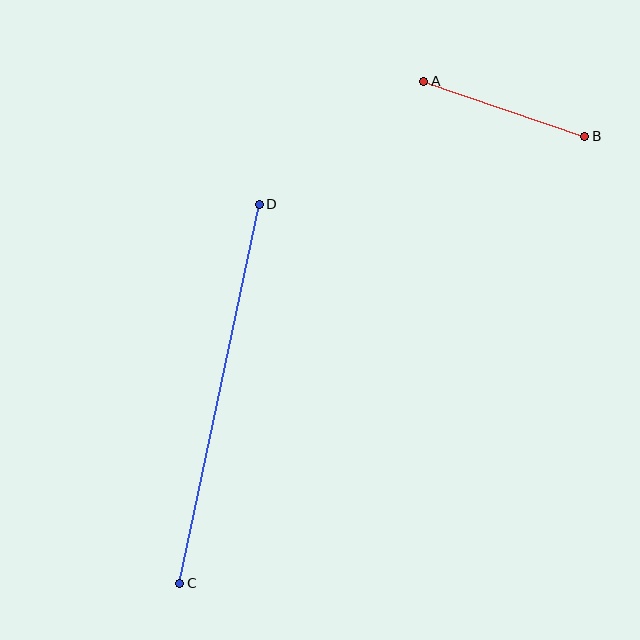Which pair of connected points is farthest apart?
Points C and D are farthest apart.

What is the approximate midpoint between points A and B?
The midpoint is at approximately (504, 109) pixels.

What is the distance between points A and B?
The distance is approximately 170 pixels.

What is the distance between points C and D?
The distance is approximately 388 pixels.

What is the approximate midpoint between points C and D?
The midpoint is at approximately (220, 394) pixels.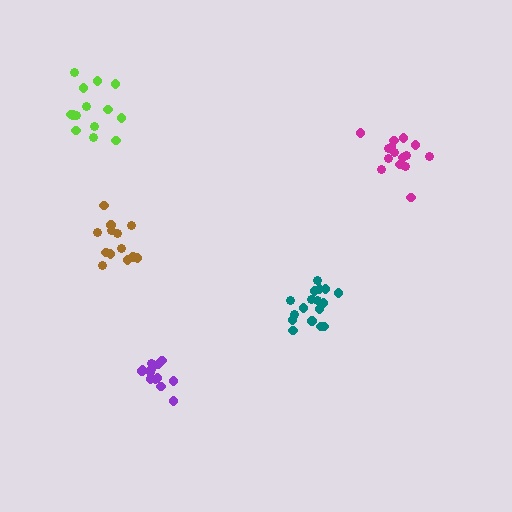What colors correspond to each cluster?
The clusters are colored: teal, purple, lime, magenta, brown.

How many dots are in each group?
Group 1: 17 dots, Group 2: 13 dots, Group 3: 14 dots, Group 4: 15 dots, Group 5: 13 dots (72 total).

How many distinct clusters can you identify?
There are 5 distinct clusters.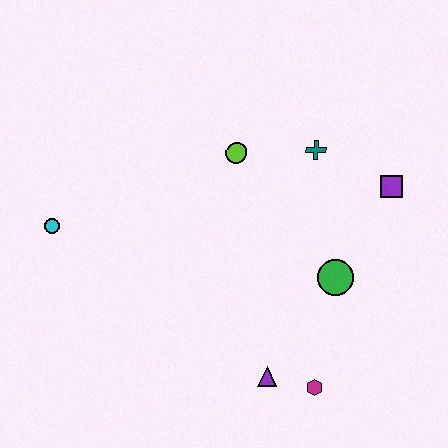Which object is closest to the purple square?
The teal cross is closest to the purple square.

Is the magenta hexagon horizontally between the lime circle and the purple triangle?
No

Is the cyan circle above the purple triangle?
Yes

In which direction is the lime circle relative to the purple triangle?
The lime circle is above the purple triangle.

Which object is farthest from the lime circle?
The magenta hexagon is farthest from the lime circle.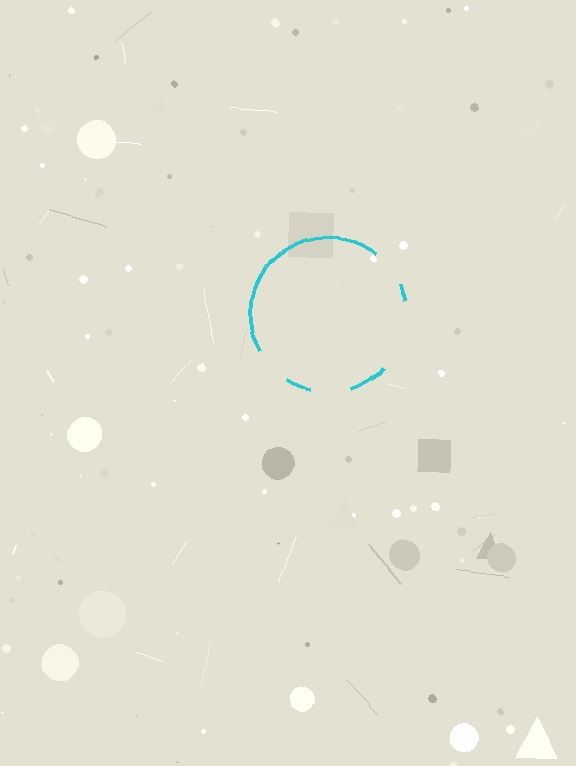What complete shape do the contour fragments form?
The contour fragments form a circle.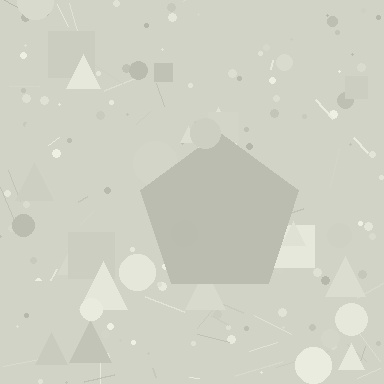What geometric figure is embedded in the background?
A pentagon is embedded in the background.